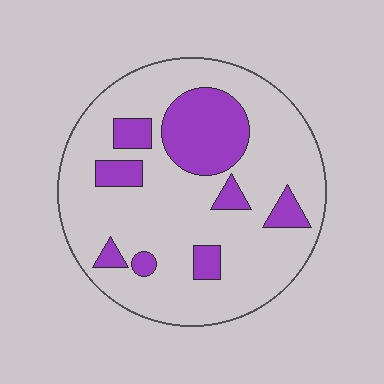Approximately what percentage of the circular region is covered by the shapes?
Approximately 20%.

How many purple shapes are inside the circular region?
8.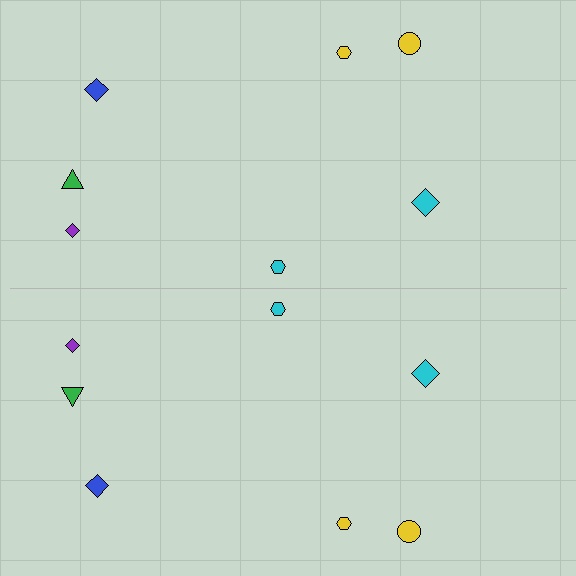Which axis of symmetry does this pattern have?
The pattern has a horizontal axis of symmetry running through the center of the image.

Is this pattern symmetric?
Yes, this pattern has bilateral (reflection) symmetry.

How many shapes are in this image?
There are 14 shapes in this image.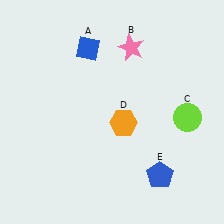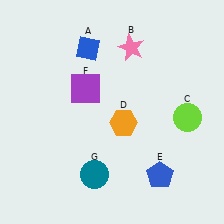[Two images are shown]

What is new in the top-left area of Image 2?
A purple square (F) was added in the top-left area of Image 2.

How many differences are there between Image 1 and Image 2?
There are 2 differences between the two images.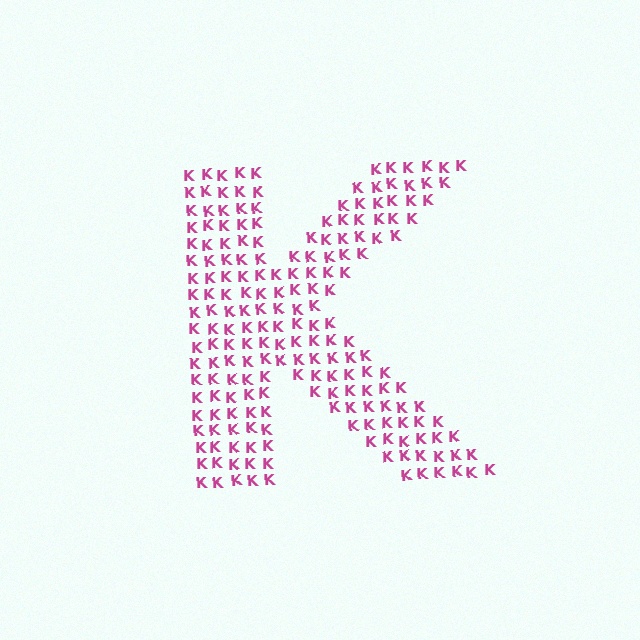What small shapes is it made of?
It is made of small letter K's.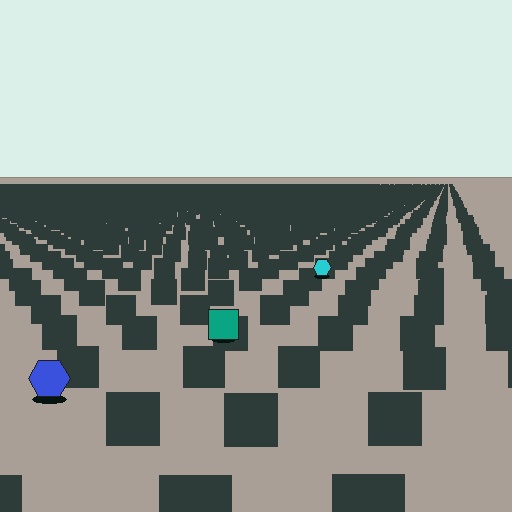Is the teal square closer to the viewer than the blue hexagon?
No. The blue hexagon is closer — you can tell from the texture gradient: the ground texture is coarser near it.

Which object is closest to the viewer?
The blue hexagon is closest. The texture marks near it are larger and more spread out.